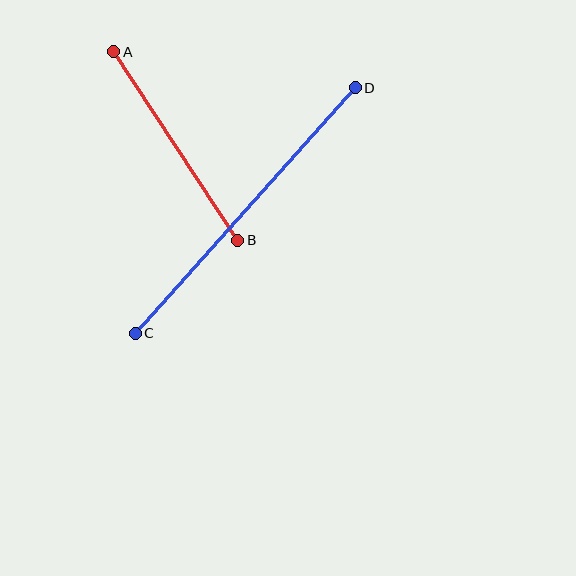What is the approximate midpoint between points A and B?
The midpoint is at approximately (176, 146) pixels.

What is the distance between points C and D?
The distance is approximately 330 pixels.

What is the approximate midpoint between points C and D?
The midpoint is at approximately (245, 210) pixels.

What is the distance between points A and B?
The distance is approximately 226 pixels.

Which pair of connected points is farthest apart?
Points C and D are farthest apart.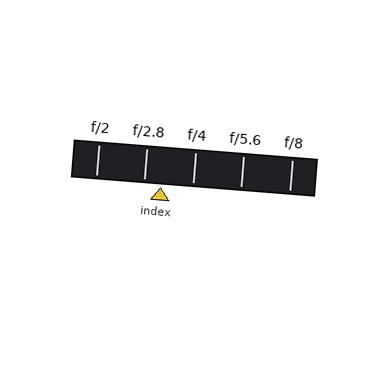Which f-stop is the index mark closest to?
The index mark is closest to f/2.8.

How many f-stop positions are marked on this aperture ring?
There are 5 f-stop positions marked.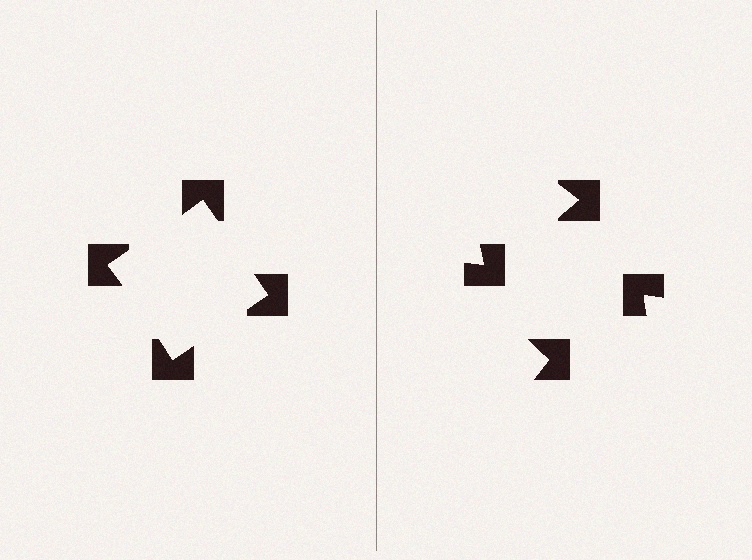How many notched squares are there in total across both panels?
8 — 4 on each side.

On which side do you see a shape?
An illusory square appears on the left side. On the right side the wedge cuts are rotated, so no coherent shape forms.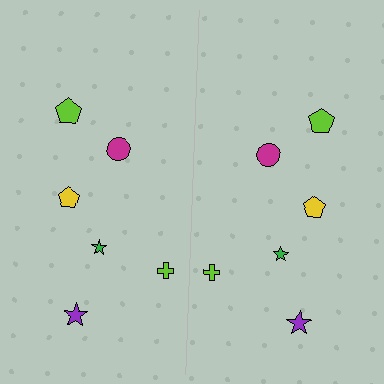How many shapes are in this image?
There are 12 shapes in this image.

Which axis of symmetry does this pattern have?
The pattern has a vertical axis of symmetry running through the center of the image.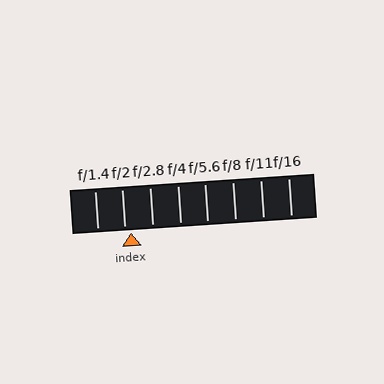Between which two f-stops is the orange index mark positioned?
The index mark is between f/2 and f/2.8.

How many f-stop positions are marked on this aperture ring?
There are 8 f-stop positions marked.